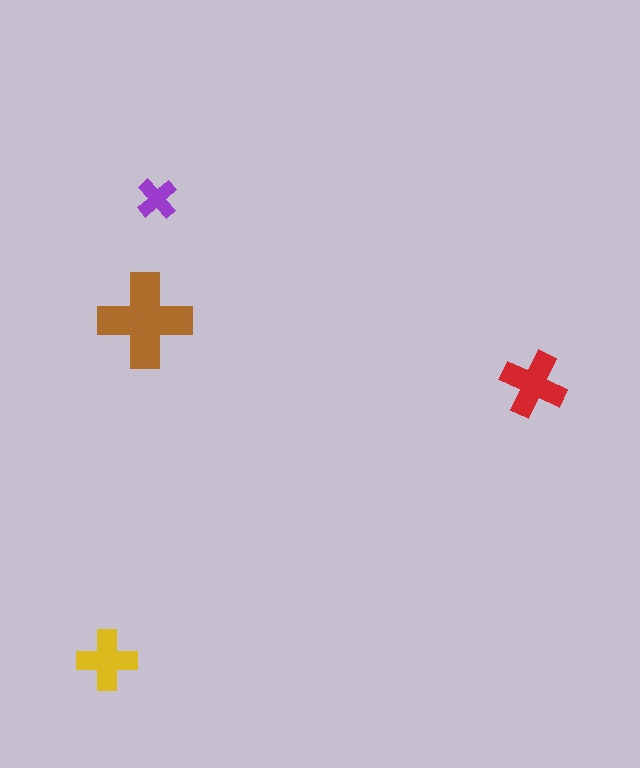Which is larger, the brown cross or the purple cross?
The brown one.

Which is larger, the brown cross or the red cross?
The brown one.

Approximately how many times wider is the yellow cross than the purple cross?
About 1.5 times wider.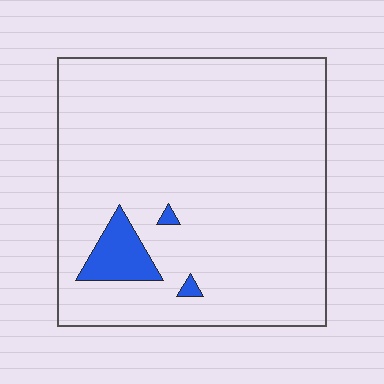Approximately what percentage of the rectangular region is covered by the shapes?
Approximately 5%.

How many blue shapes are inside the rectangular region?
3.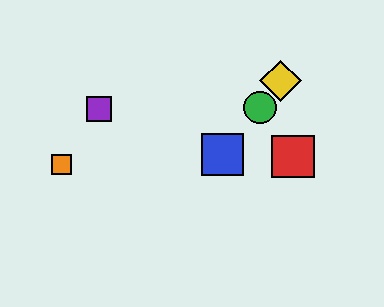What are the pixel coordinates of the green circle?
The green circle is at (260, 107).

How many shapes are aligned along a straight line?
3 shapes (the blue square, the green circle, the yellow diamond) are aligned along a straight line.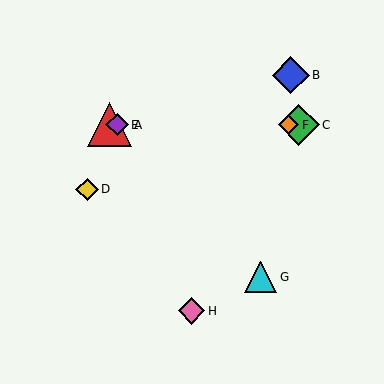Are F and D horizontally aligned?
No, F is at y≈125 and D is at y≈189.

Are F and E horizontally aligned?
Yes, both are at y≈125.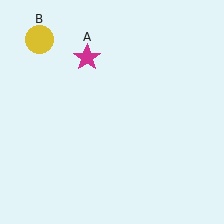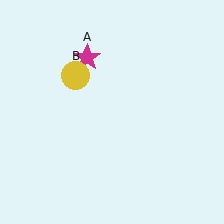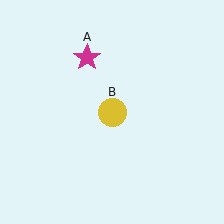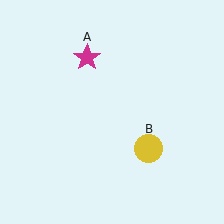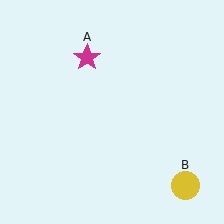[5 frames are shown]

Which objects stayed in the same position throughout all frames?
Magenta star (object A) remained stationary.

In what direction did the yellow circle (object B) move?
The yellow circle (object B) moved down and to the right.